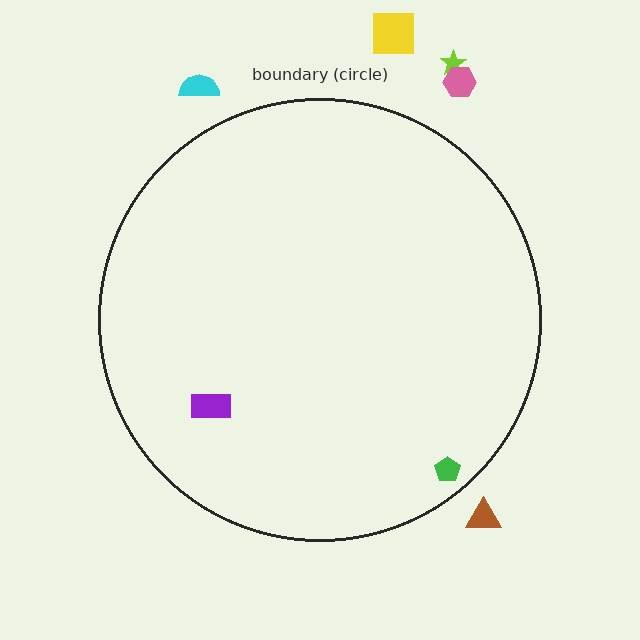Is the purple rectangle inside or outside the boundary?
Inside.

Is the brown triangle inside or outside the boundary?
Outside.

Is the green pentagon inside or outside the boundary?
Inside.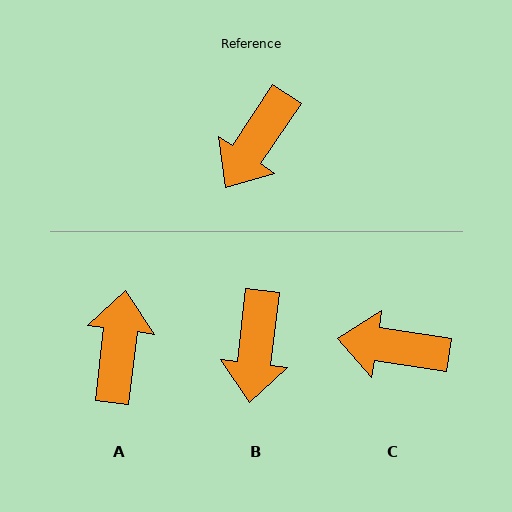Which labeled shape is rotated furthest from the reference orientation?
A, about 154 degrees away.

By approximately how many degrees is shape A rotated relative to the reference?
Approximately 154 degrees clockwise.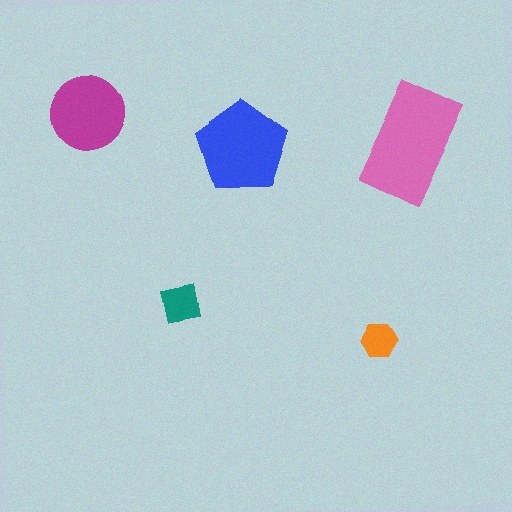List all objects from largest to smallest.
The pink rectangle, the blue pentagon, the magenta circle, the teal square, the orange hexagon.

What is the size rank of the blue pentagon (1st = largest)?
2nd.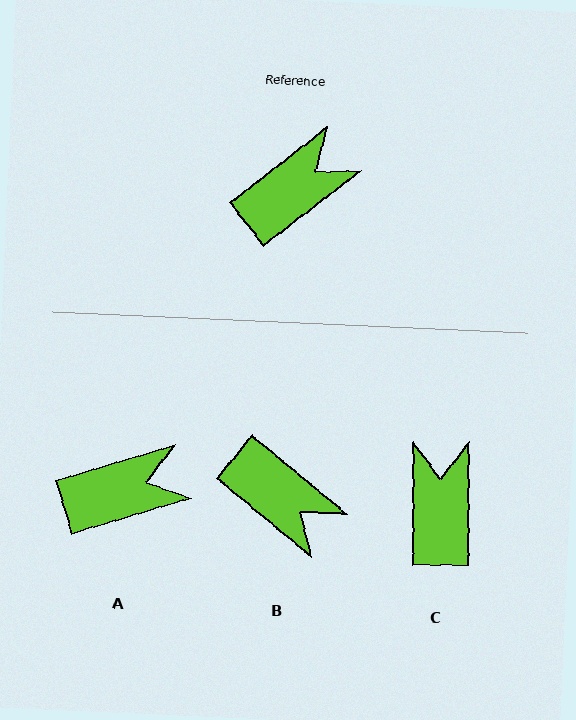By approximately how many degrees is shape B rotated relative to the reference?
Approximately 77 degrees clockwise.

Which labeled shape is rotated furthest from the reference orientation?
B, about 77 degrees away.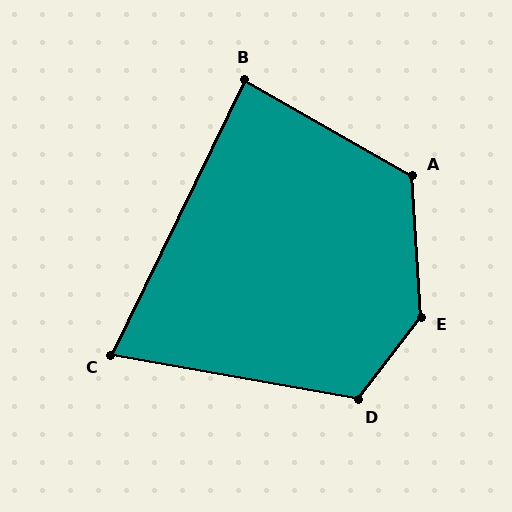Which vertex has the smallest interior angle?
C, at approximately 74 degrees.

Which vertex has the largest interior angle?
E, at approximately 139 degrees.